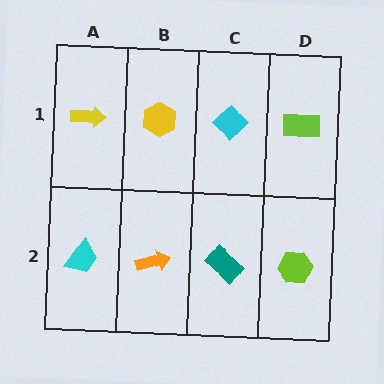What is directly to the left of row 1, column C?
A yellow hexagon.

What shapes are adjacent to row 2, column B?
A yellow hexagon (row 1, column B), a cyan trapezoid (row 2, column A), a teal rectangle (row 2, column C).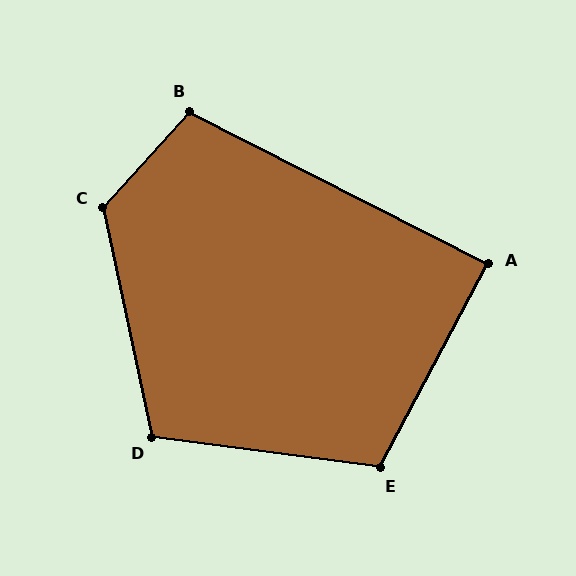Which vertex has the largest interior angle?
C, at approximately 126 degrees.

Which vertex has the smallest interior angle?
A, at approximately 89 degrees.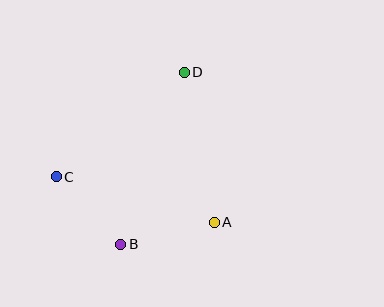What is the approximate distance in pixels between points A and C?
The distance between A and C is approximately 165 pixels.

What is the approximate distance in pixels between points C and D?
The distance between C and D is approximately 165 pixels.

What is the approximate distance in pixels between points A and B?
The distance between A and B is approximately 96 pixels.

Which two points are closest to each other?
Points B and C are closest to each other.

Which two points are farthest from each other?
Points B and D are farthest from each other.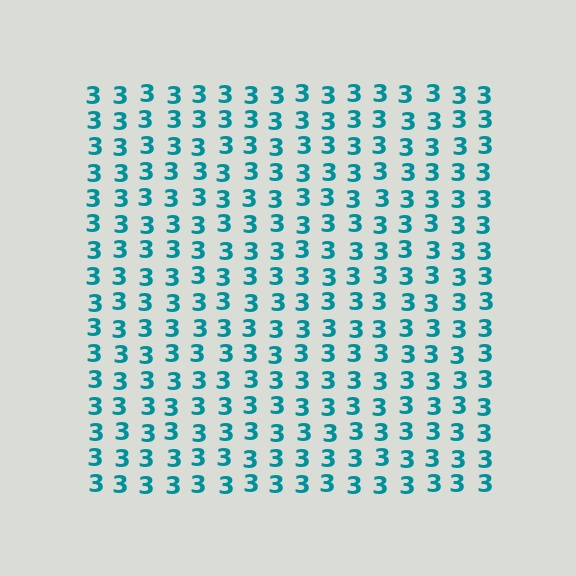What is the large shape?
The large shape is a square.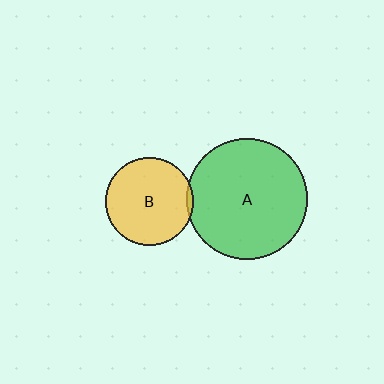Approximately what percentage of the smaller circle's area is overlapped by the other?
Approximately 5%.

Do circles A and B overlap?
Yes.